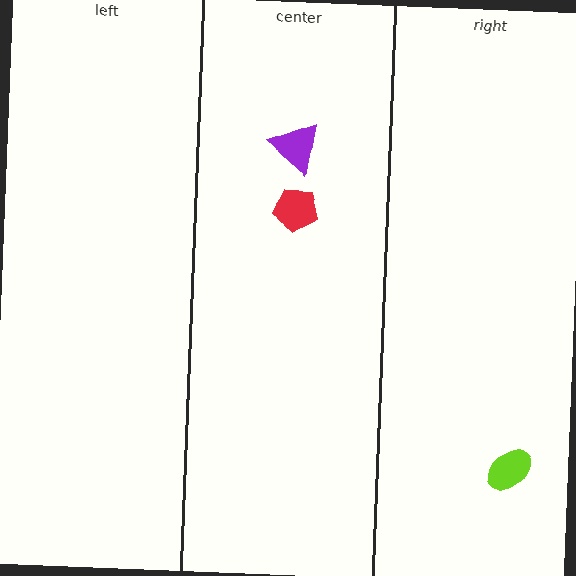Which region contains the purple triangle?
The center region.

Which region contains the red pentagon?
The center region.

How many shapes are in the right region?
1.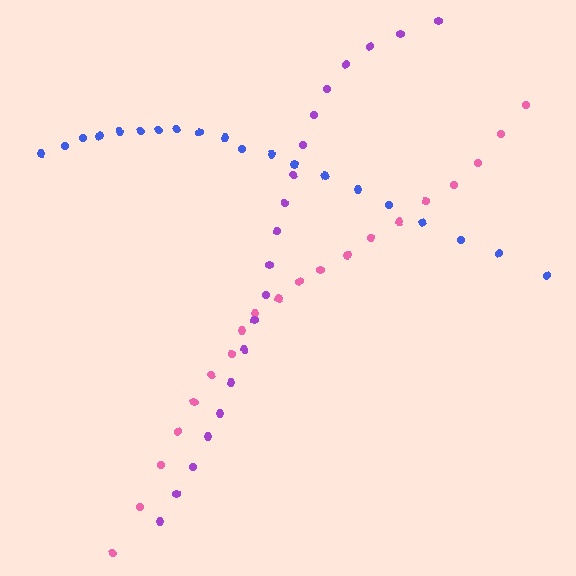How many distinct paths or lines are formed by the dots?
There are 3 distinct paths.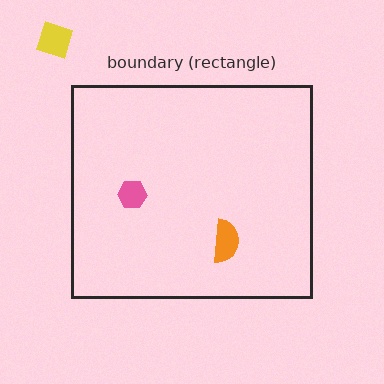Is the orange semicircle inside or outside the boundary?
Inside.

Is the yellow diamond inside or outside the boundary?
Outside.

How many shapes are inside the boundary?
2 inside, 1 outside.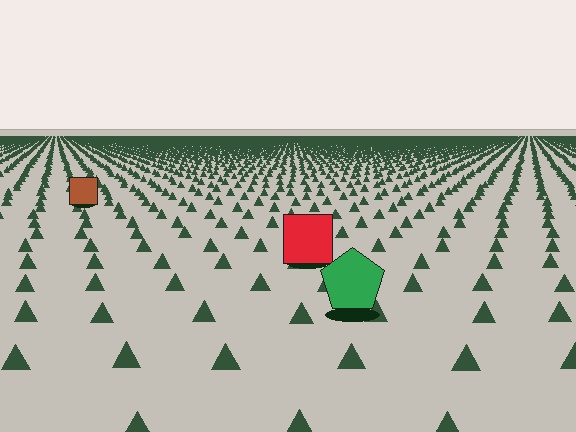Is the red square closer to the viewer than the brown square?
Yes. The red square is closer — you can tell from the texture gradient: the ground texture is coarser near it.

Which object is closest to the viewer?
The green pentagon is closest. The texture marks near it are larger and more spread out.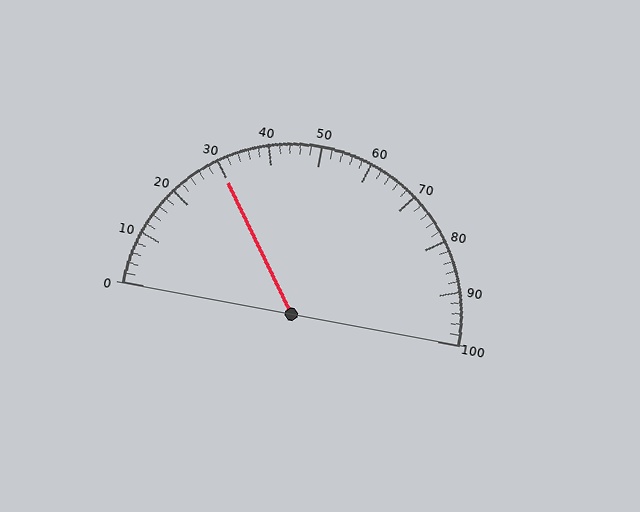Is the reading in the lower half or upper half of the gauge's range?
The reading is in the lower half of the range (0 to 100).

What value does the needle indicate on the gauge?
The needle indicates approximately 30.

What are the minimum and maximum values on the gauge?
The gauge ranges from 0 to 100.